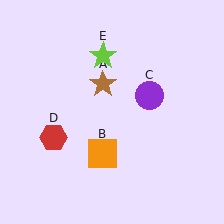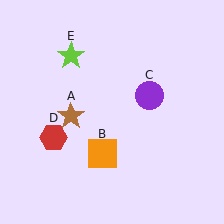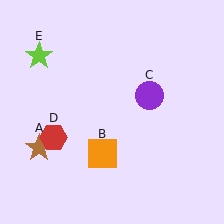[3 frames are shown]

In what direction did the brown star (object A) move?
The brown star (object A) moved down and to the left.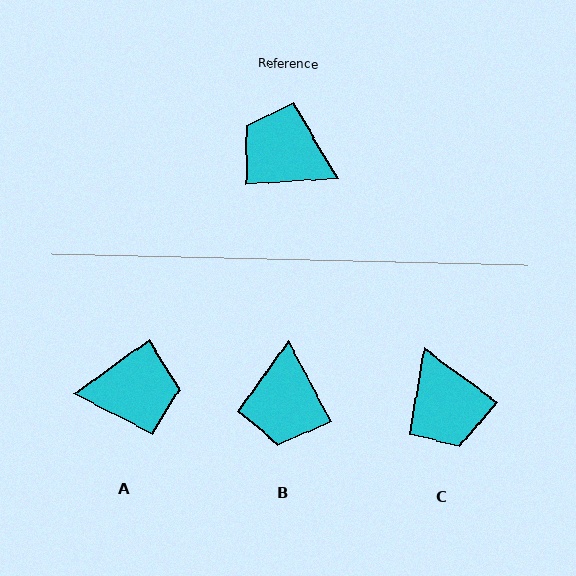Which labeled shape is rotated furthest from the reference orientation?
A, about 148 degrees away.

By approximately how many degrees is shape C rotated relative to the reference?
Approximately 140 degrees counter-clockwise.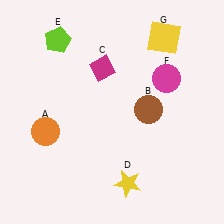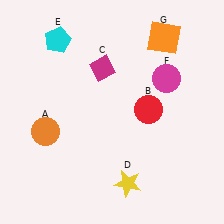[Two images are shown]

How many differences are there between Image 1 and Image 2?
There are 3 differences between the two images.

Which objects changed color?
B changed from brown to red. E changed from lime to cyan. G changed from yellow to orange.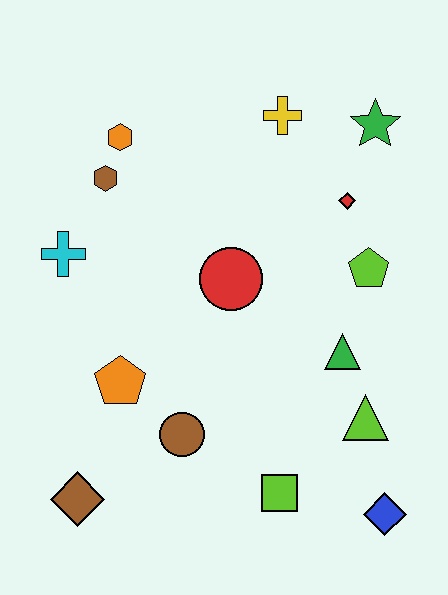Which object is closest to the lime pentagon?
The red diamond is closest to the lime pentagon.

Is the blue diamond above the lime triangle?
No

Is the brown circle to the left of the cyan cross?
No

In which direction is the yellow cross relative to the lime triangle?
The yellow cross is above the lime triangle.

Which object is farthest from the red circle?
The blue diamond is farthest from the red circle.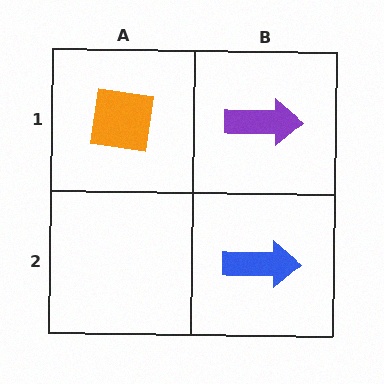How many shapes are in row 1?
2 shapes.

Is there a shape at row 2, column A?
No, that cell is empty.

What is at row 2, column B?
A blue arrow.